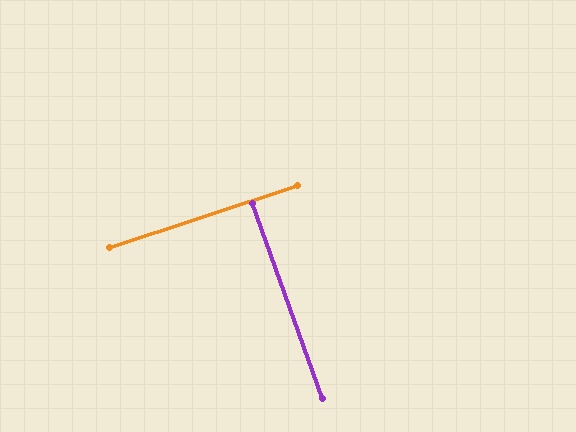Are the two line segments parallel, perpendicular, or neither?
Perpendicular — they meet at approximately 88°.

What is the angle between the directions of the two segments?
Approximately 88 degrees.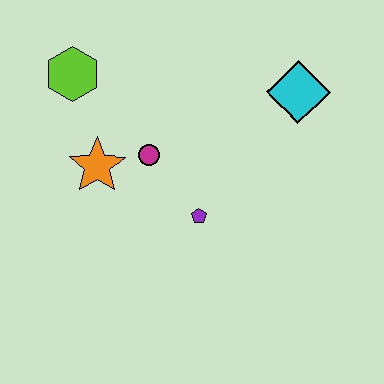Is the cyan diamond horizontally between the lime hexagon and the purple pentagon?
No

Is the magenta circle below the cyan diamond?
Yes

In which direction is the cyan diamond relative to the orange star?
The cyan diamond is to the right of the orange star.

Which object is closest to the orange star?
The magenta circle is closest to the orange star.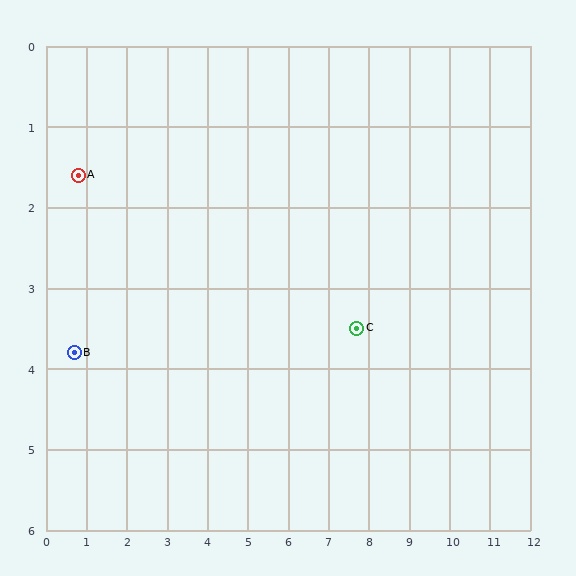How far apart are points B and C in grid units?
Points B and C are about 7.0 grid units apart.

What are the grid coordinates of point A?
Point A is at approximately (0.8, 1.6).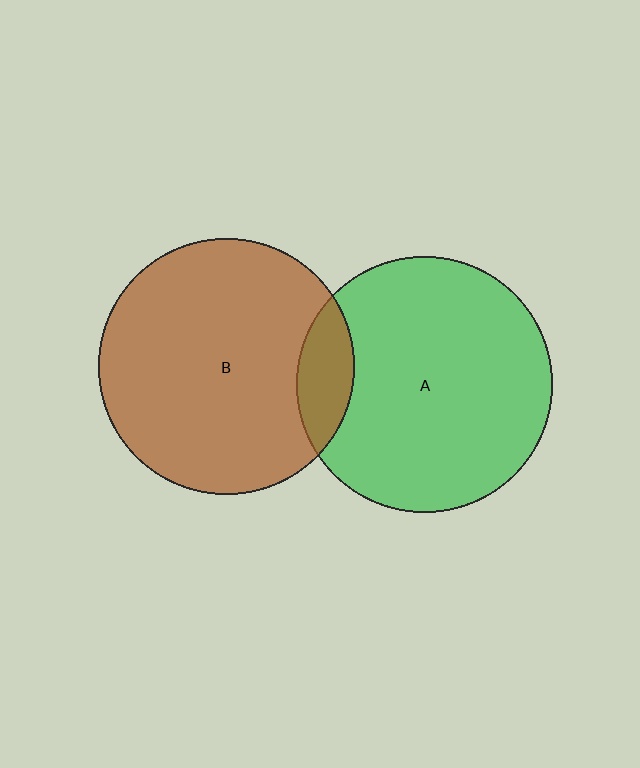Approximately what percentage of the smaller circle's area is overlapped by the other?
Approximately 10%.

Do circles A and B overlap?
Yes.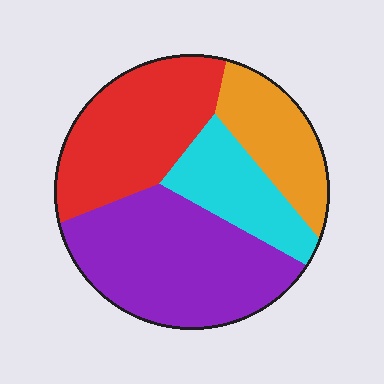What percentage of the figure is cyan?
Cyan covers 16% of the figure.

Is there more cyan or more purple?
Purple.